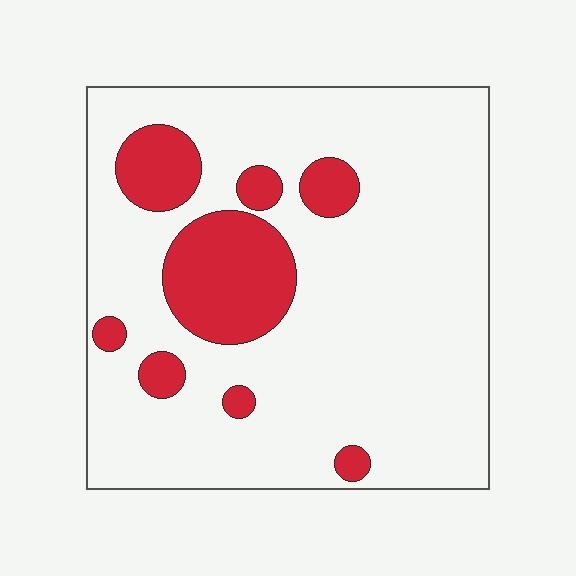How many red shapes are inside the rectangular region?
8.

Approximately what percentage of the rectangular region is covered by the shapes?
Approximately 20%.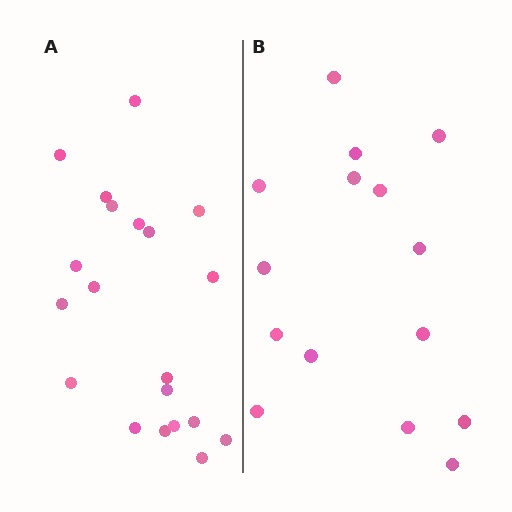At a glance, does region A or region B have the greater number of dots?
Region A (the left region) has more dots.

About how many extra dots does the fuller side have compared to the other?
Region A has about 5 more dots than region B.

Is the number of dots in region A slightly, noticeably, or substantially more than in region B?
Region A has noticeably more, but not dramatically so. The ratio is roughly 1.3 to 1.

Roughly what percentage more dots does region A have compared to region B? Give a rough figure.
About 35% more.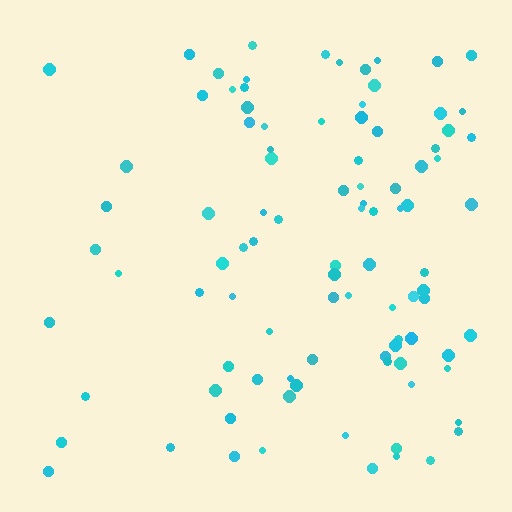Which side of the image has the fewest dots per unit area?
The left.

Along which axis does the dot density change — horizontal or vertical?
Horizontal.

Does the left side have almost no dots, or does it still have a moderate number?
Still a moderate number, just noticeably fewer than the right.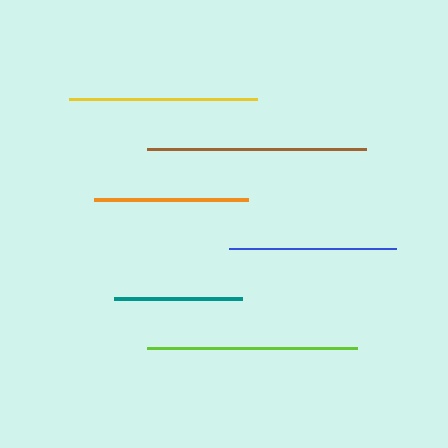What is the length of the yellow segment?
The yellow segment is approximately 187 pixels long.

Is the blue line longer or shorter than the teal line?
The blue line is longer than the teal line.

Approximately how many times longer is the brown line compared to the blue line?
The brown line is approximately 1.3 times the length of the blue line.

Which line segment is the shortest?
The teal line is the shortest at approximately 128 pixels.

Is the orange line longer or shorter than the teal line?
The orange line is longer than the teal line.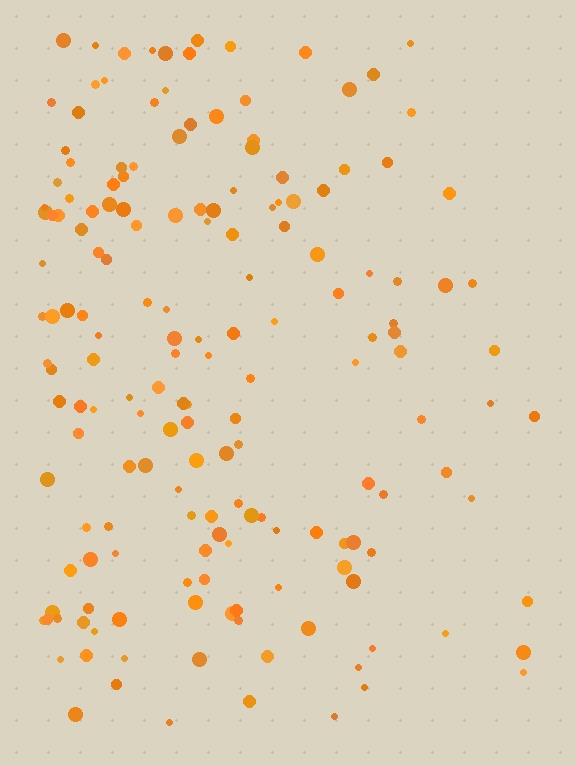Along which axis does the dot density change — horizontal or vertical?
Horizontal.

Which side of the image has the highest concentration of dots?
The left.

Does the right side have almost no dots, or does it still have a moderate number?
Still a moderate number, just noticeably fewer than the left.